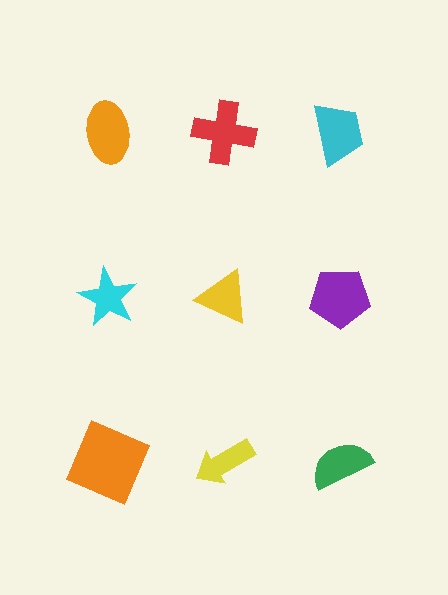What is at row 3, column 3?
A green semicircle.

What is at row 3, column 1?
An orange square.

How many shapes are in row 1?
3 shapes.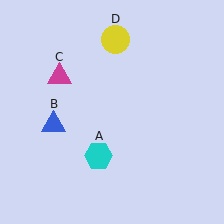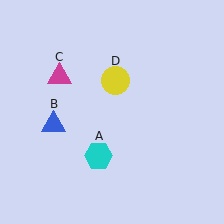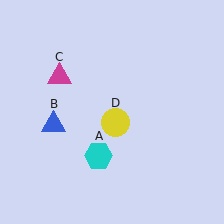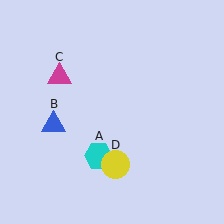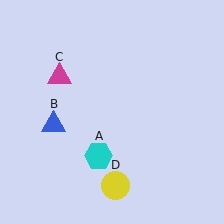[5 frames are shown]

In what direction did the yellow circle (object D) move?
The yellow circle (object D) moved down.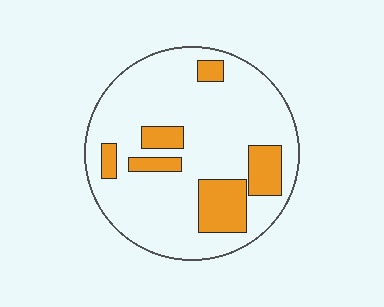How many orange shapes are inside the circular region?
6.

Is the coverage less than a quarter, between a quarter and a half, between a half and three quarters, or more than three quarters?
Less than a quarter.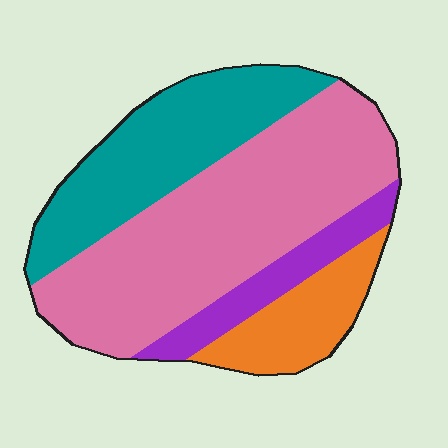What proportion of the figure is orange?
Orange takes up less than a sixth of the figure.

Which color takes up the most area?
Pink, at roughly 50%.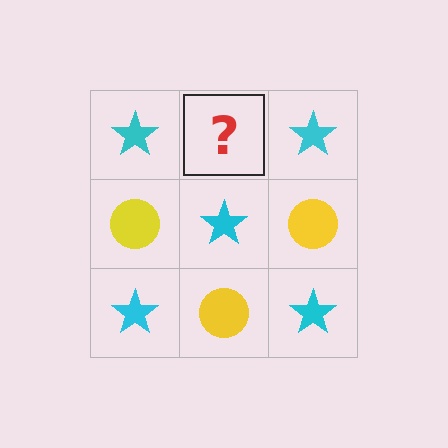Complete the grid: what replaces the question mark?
The question mark should be replaced with a yellow circle.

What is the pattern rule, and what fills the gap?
The rule is that it alternates cyan star and yellow circle in a checkerboard pattern. The gap should be filled with a yellow circle.